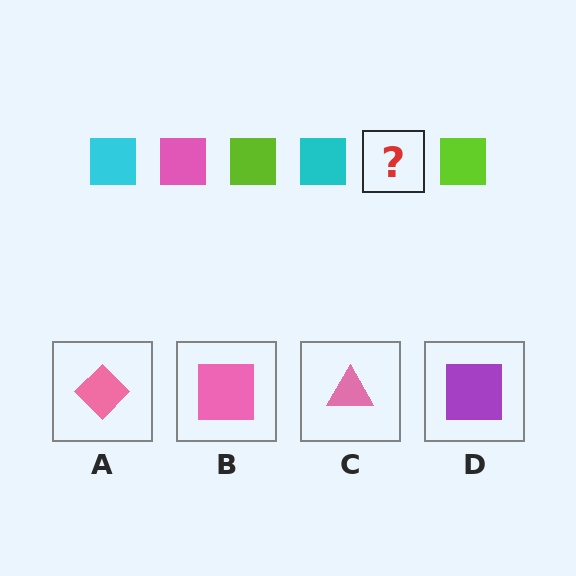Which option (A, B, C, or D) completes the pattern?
B.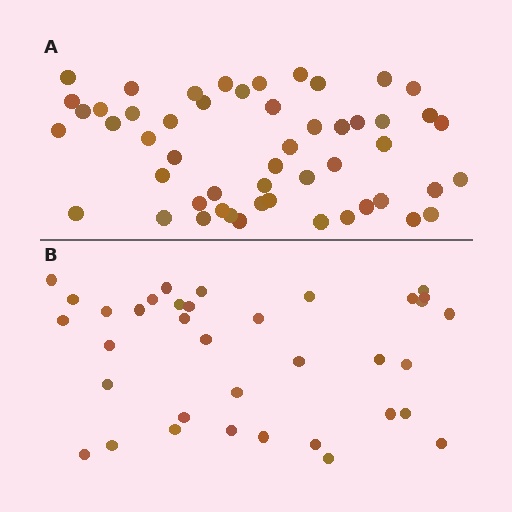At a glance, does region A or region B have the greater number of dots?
Region A (the top region) has more dots.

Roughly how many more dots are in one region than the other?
Region A has approximately 15 more dots than region B.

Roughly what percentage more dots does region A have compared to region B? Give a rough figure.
About 45% more.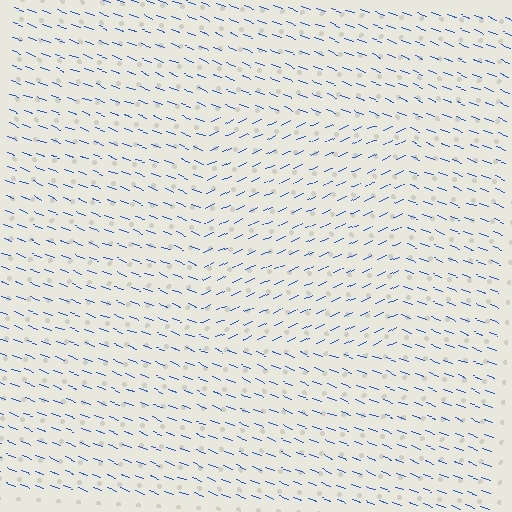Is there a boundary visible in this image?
Yes, there is a texture boundary formed by a change in line orientation.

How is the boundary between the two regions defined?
The boundary is defined purely by a change in line orientation (approximately 45 degrees difference). All lines are the same color and thickness.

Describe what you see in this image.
The image is filled with small blue line segments. A rectangle region in the image has lines oriented differently from the surrounding lines, creating a visible texture boundary.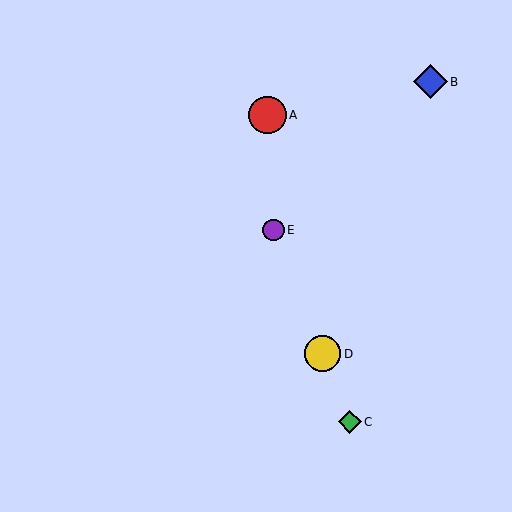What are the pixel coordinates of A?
Object A is at (268, 115).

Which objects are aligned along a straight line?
Objects C, D, E are aligned along a straight line.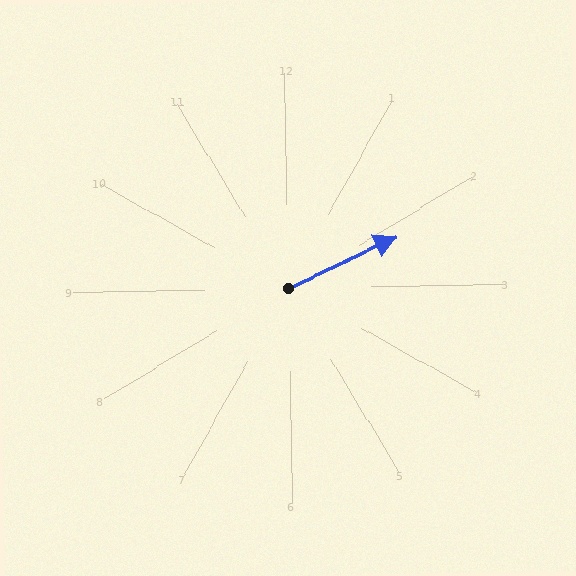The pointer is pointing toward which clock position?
Roughly 2 o'clock.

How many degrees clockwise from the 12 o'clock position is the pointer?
Approximately 66 degrees.